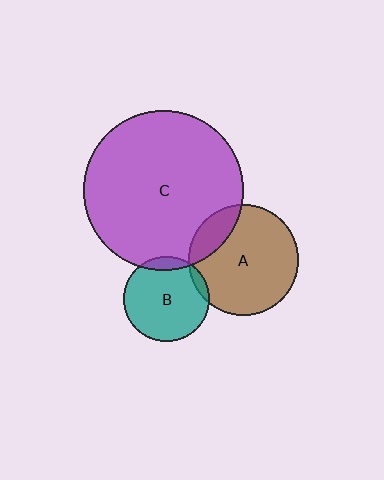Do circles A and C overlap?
Yes.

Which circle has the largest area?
Circle C (purple).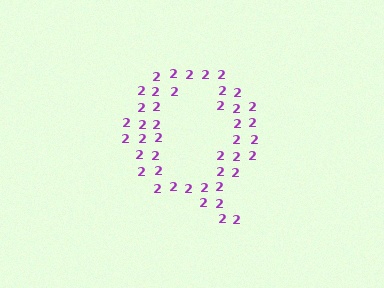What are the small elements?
The small elements are digit 2's.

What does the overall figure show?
The overall figure shows the letter Q.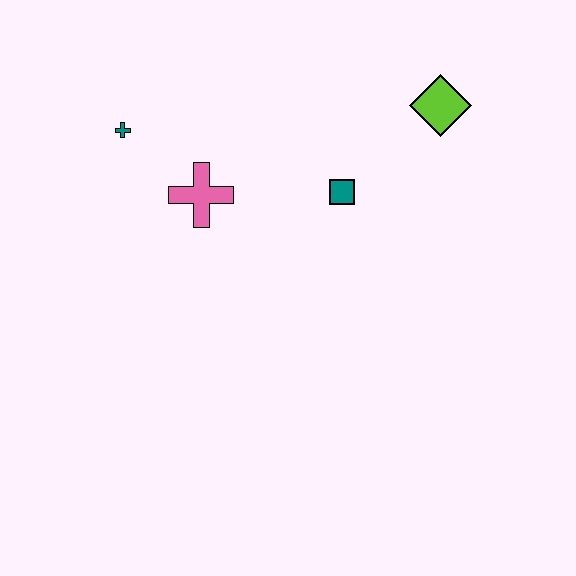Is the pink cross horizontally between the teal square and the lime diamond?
No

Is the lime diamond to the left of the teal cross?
No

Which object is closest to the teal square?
The lime diamond is closest to the teal square.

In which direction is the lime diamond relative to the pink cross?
The lime diamond is to the right of the pink cross.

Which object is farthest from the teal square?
The teal cross is farthest from the teal square.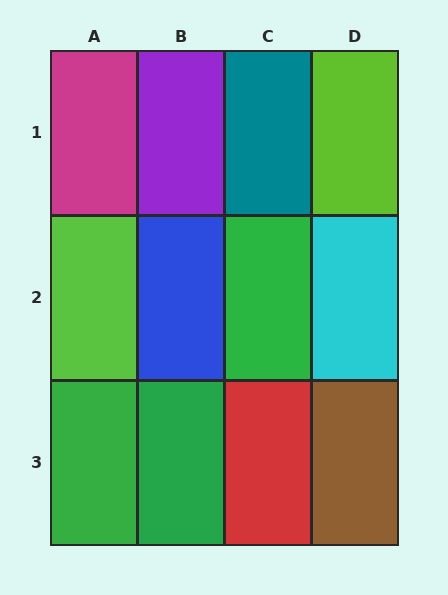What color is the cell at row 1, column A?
Magenta.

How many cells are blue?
1 cell is blue.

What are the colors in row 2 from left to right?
Lime, blue, green, cyan.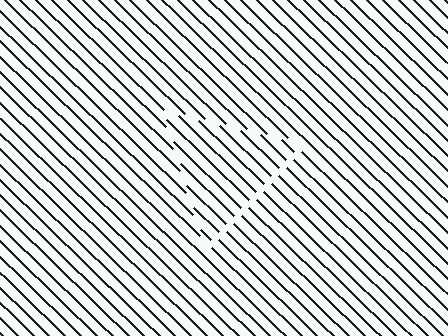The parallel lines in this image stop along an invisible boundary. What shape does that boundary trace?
An illusory triangle. The interior of the shape contains the same grating, shifted by half a period — the contour is defined by the phase discontinuity where line-ends from the inner and outer gratings abut.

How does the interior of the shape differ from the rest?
The interior of the shape contains the same grating, shifted by half a period — the contour is defined by the phase discontinuity where line-ends from the inner and outer gratings abut.